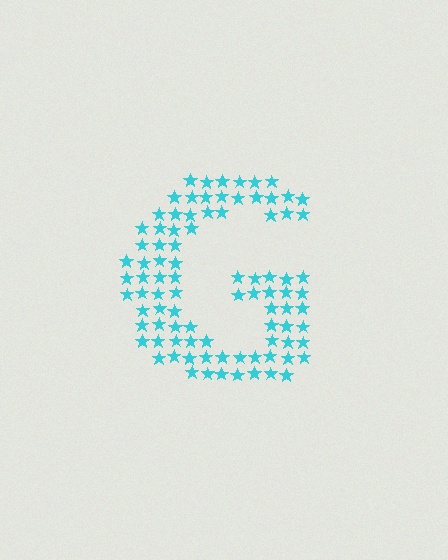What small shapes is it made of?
It is made of small stars.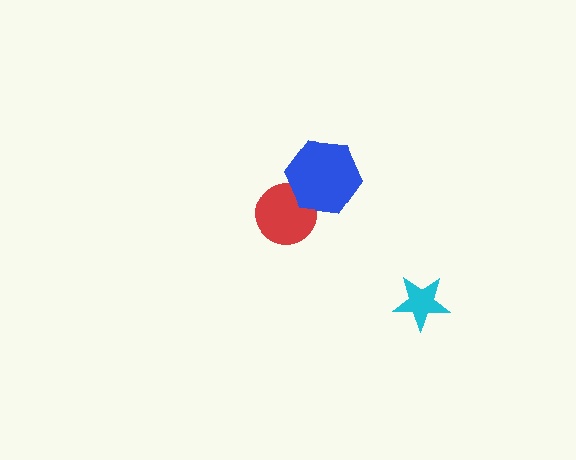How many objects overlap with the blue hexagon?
1 object overlaps with the blue hexagon.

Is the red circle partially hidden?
Yes, it is partially covered by another shape.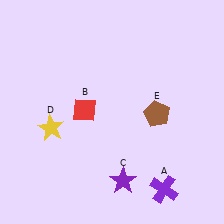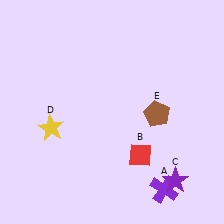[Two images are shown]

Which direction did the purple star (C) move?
The purple star (C) moved right.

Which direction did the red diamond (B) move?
The red diamond (B) moved right.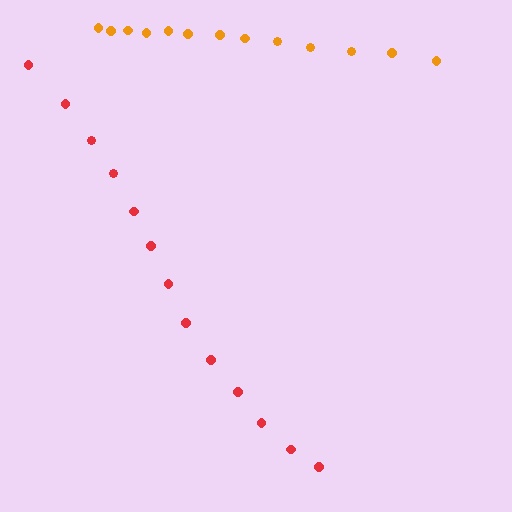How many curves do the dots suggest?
There are 2 distinct paths.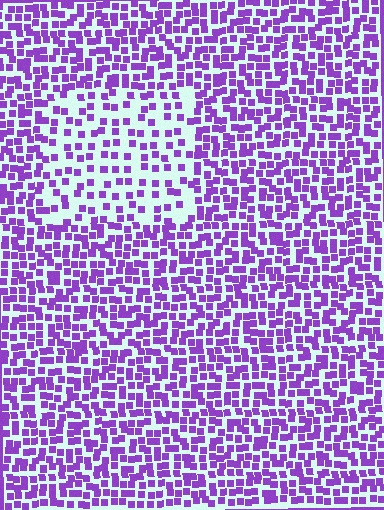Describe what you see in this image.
The image contains small purple elements arranged at two different densities. A rectangle-shaped region is visible where the elements are less densely packed than the surrounding area.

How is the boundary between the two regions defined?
The boundary is defined by a change in element density (approximately 2.0x ratio). All elements are the same color, size, and shape.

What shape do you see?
I see a rectangle.